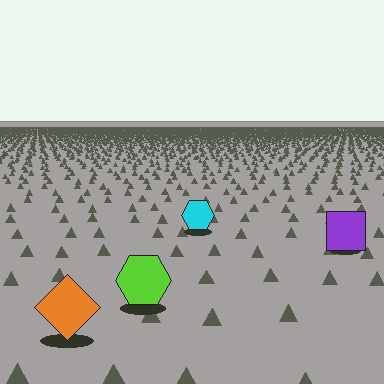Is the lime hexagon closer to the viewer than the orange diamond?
No. The orange diamond is closer — you can tell from the texture gradient: the ground texture is coarser near it.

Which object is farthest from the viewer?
The cyan hexagon is farthest from the viewer. It appears smaller and the ground texture around it is denser.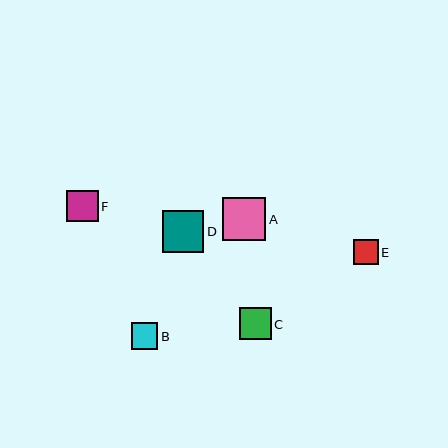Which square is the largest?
Square A is the largest with a size of approximately 43 pixels.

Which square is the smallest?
Square E is the smallest with a size of approximately 25 pixels.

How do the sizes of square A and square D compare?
Square A and square D are approximately the same size.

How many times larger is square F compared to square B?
Square F is approximately 1.2 times the size of square B.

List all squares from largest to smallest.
From largest to smallest: A, D, C, F, B, E.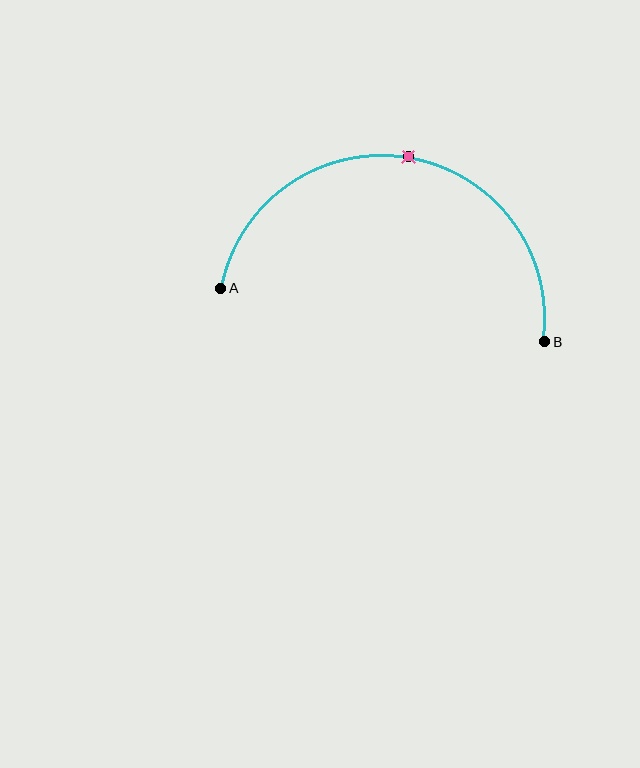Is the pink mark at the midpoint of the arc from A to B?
Yes. The pink mark lies on the arc at equal arc-length from both A and B — it is the arc midpoint.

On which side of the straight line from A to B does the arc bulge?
The arc bulges above the straight line connecting A and B.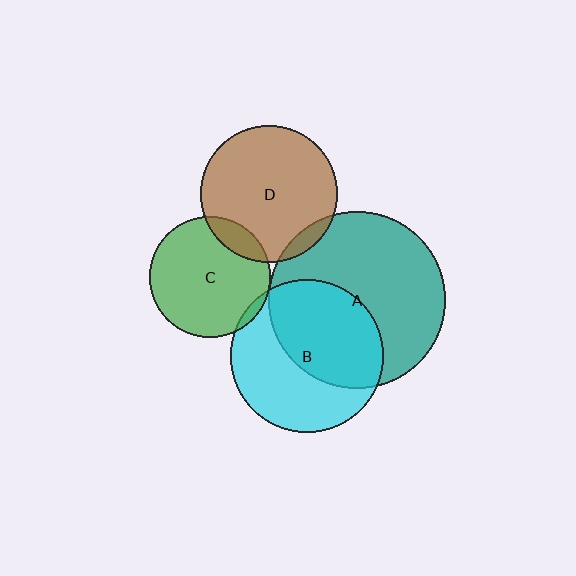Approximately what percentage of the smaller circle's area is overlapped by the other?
Approximately 15%.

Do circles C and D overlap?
Yes.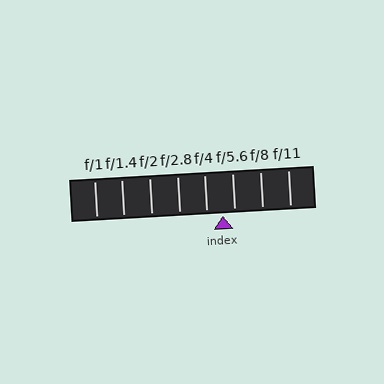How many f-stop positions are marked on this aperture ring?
There are 8 f-stop positions marked.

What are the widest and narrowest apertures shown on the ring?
The widest aperture shown is f/1 and the narrowest is f/11.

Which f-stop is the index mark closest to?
The index mark is closest to f/5.6.